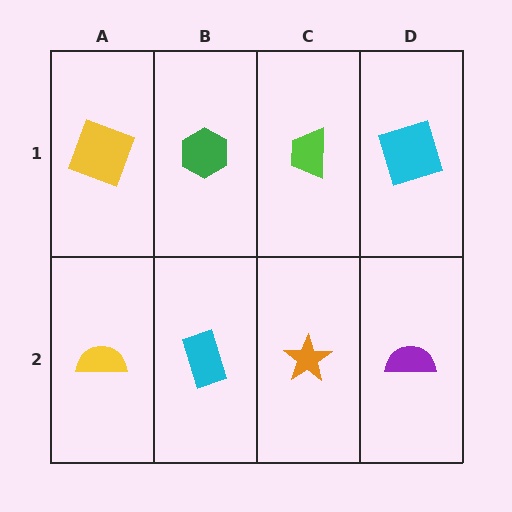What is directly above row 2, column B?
A green hexagon.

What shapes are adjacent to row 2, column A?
A yellow square (row 1, column A), a cyan rectangle (row 2, column B).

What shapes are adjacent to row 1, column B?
A cyan rectangle (row 2, column B), a yellow square (row 1, column A), a lime trapezoid (row 1, column C).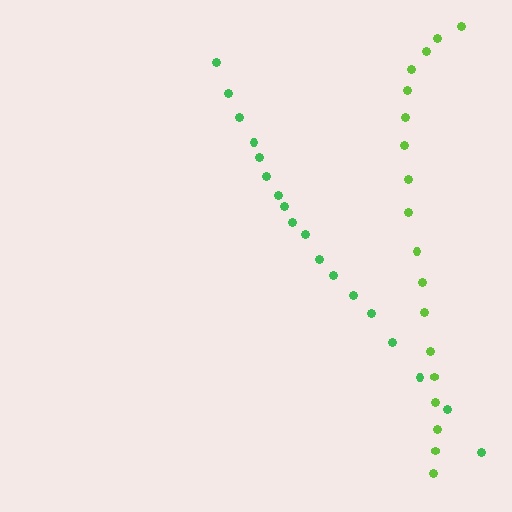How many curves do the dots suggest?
There are 2 distinct paths.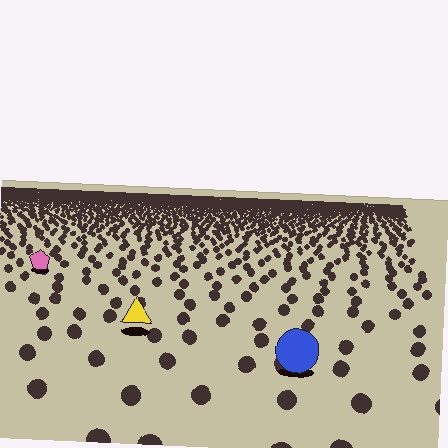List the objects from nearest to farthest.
From nearest to farthest: the blue circle, the yellow triangle, the pink pentagon.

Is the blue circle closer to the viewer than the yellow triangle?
Yes. The blue circle is closer — you can tell from the texture gradient: the ground texture is coarser near it.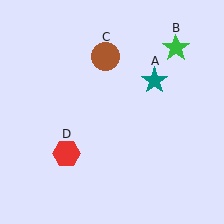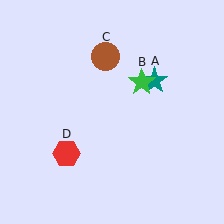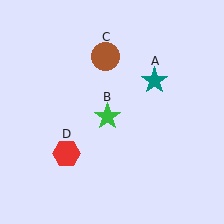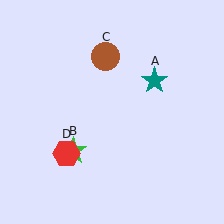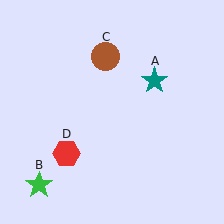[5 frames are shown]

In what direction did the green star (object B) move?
The green star (object B) moved down and to the left.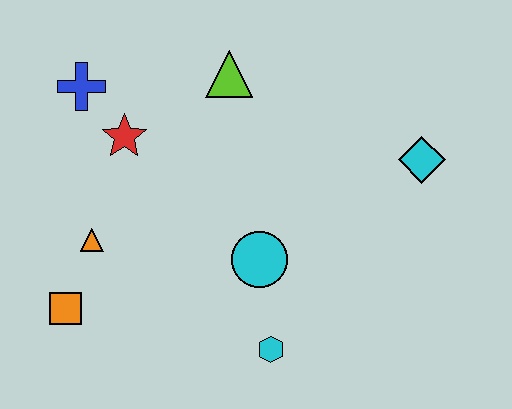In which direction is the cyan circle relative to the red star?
The cyan circle is to the right of the red star.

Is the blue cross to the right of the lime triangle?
No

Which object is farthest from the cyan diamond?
The orange square is farthest from the cyan diamond.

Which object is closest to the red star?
The blue cross is closest to the red star.